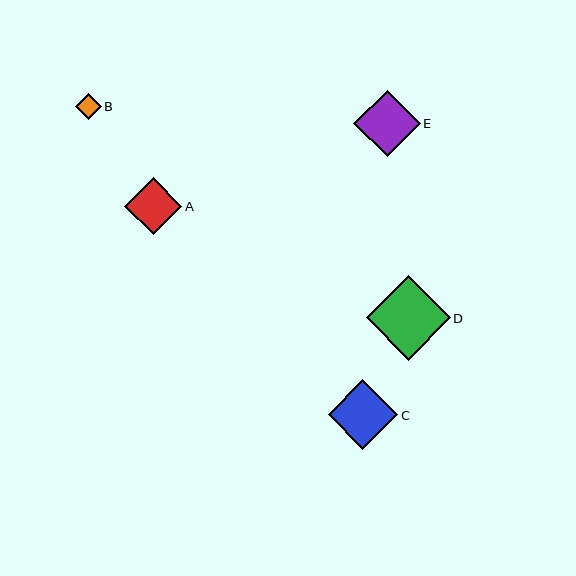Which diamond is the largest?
Diamond D is the largest with a size of approximately 84 pixels.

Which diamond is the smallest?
Diamond B is the smallest with a size of approximately 26 pixels.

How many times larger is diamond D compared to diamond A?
Diamond D is approximately 1.5 times the size of diamond A.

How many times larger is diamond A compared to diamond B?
Diamond A is approximately 2.2 times the size of diamond B.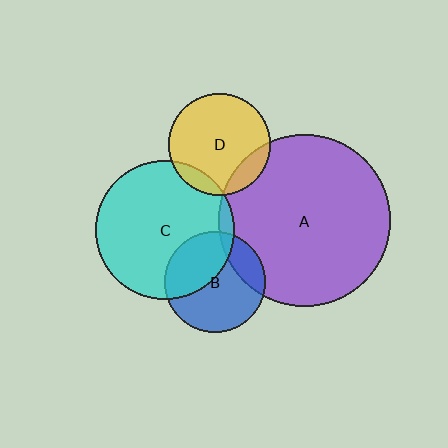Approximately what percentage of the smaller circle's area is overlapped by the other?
Approximately 20%.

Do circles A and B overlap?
Yes.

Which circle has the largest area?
Circle A (purple).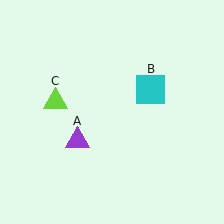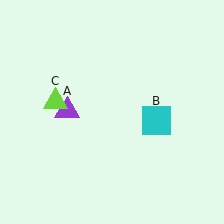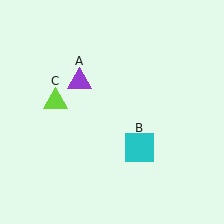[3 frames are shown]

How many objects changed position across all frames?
2 objects changed position: purple triangle (object A), cyan square (object B).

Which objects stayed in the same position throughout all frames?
Lime triangle (object C) remained stationary.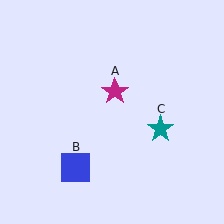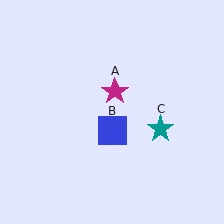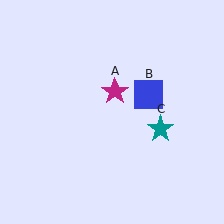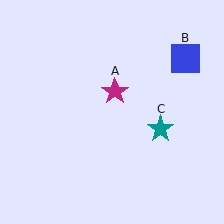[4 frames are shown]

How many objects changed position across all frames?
1 object changed position: blue square (object B).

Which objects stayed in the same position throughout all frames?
Magenta star (object A) and teal star (object C) remained stationary.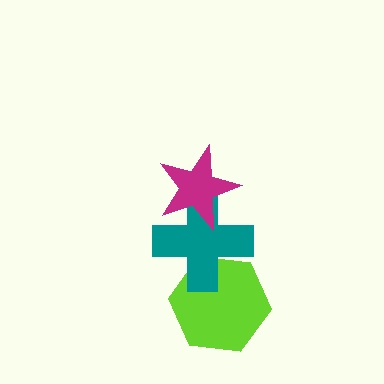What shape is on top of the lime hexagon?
The teal cross is on top of the lime hexagon.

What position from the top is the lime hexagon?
The lime hexagon is 3rd from the top.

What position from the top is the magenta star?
The magenta star is 1st from the top.